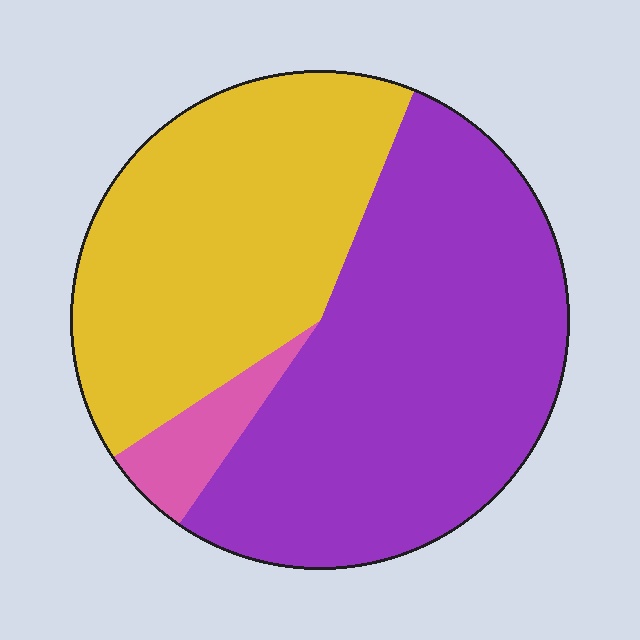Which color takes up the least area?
Pink, at roughly 5%.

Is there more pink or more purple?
Purple.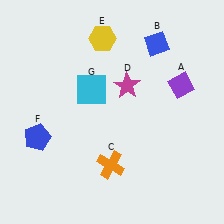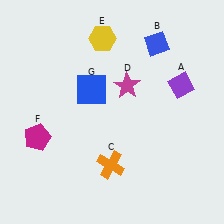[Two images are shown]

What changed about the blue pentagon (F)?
In Image 1, F is blue. In Image 2, it changed to magenta.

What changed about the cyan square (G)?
In Image 1, G is cyan. In Image 2, it changed to blue.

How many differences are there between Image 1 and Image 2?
There are 2 differences between the two images.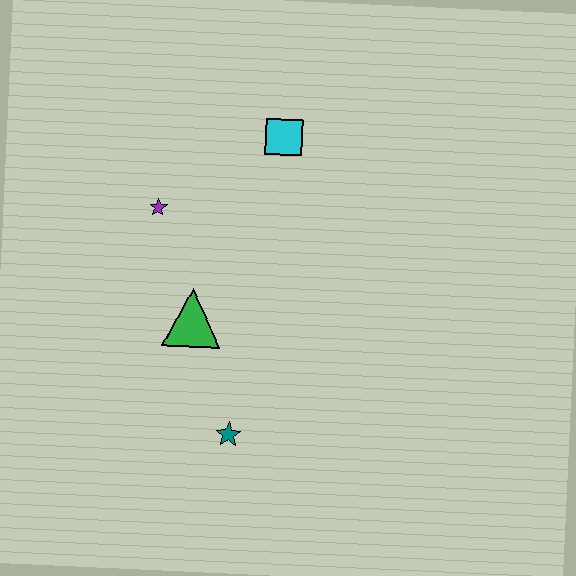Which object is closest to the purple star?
The green triangle is closest to the purple star.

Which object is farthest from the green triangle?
The cyan square is farthest from the green triangle.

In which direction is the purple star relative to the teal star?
The purple star is above the teal star.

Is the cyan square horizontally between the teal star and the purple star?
No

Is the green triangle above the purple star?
No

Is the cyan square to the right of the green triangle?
Yes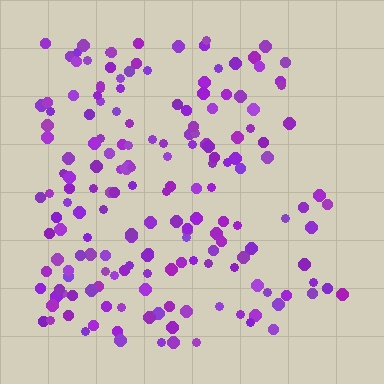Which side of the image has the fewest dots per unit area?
The right.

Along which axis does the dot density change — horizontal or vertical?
Horizontal.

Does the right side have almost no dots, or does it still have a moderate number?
Still a moderate number, just noticeably fewer than the left.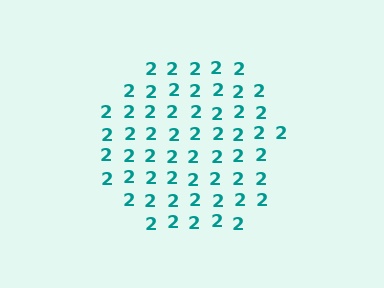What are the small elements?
The small elements are digit 2's.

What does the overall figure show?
The overall figure shows a circle.